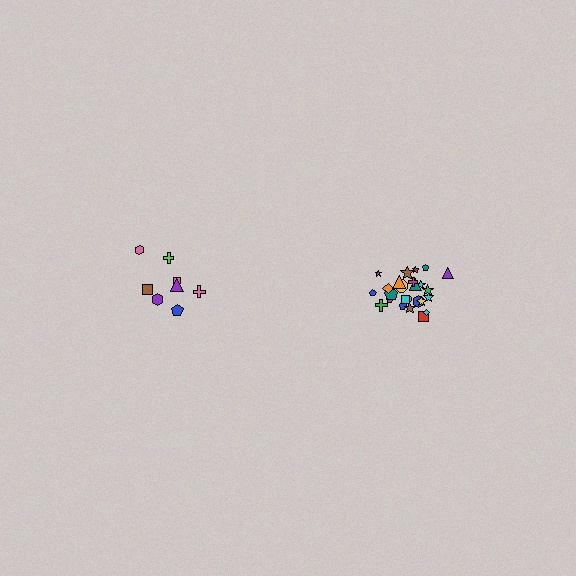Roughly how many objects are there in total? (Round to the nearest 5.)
Roughly 35 objects in total.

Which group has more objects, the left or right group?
The right group.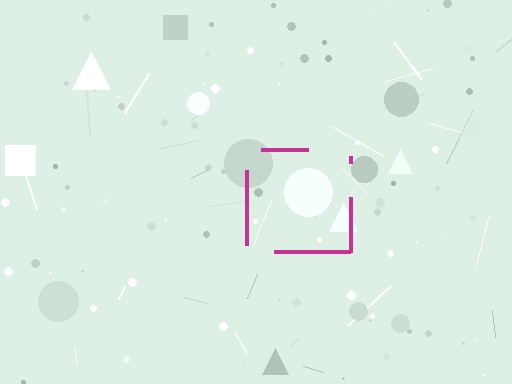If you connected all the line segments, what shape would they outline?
They would outline a square.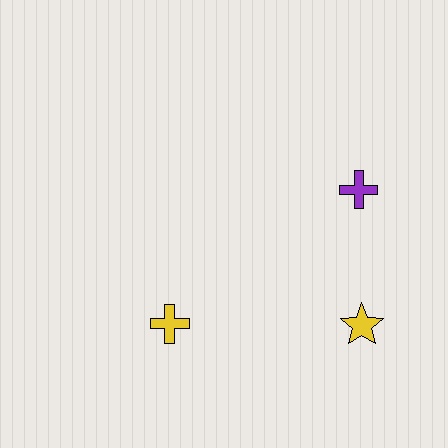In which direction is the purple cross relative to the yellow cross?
The purple cross is to the right of the yellow cross.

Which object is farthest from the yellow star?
The yellow cross is farthest from the yellow star.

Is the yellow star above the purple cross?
No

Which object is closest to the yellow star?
The purple cross is closest to the yellow star.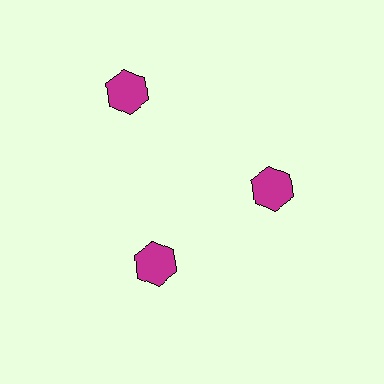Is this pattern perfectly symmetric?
No. The 3 magenta hexagons are arranged in a ring, but one element near the 11 o'clock position is pushed outward from the center, breaking the 3-fold rotational symmetry.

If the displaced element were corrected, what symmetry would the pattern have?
It would have 3-fold rotational symmetry — the pattern would map onto itself every 120 degrees.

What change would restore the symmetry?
The symmetry would be restored by moving it inward, back onto the ring so that all 3 hexagons sit at equal angles and equal distance from the center.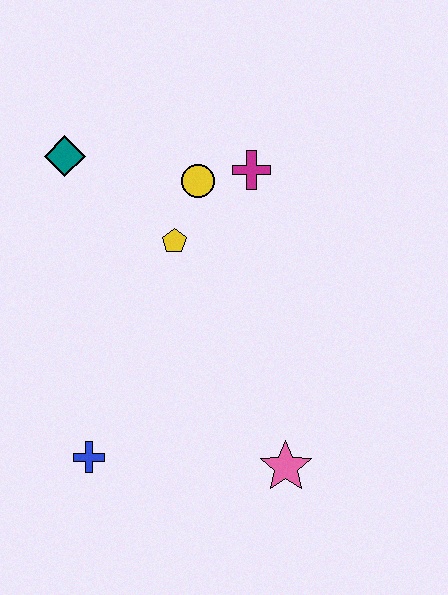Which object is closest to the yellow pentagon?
The yellow circle is closest to the yellow pentagon.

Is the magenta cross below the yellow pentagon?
No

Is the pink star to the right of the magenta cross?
Yes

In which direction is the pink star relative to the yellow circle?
The pink star is below the yellow circle.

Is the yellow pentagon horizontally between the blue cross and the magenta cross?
Yes